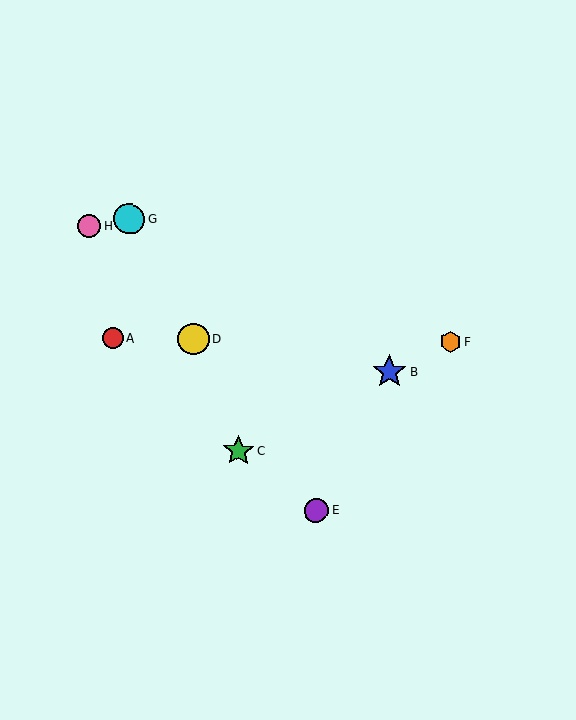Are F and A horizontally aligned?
Yes, both are at y≈342.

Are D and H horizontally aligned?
No, D is at y≈339 and H is at y≈226.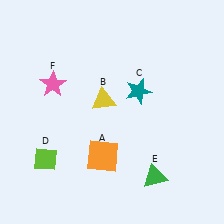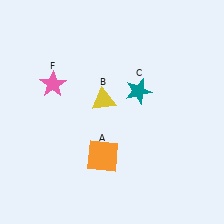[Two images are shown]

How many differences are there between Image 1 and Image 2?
There are 2 differences between the two images.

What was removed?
The lime diamond (D), the green triangle (E) were removed in Image 2.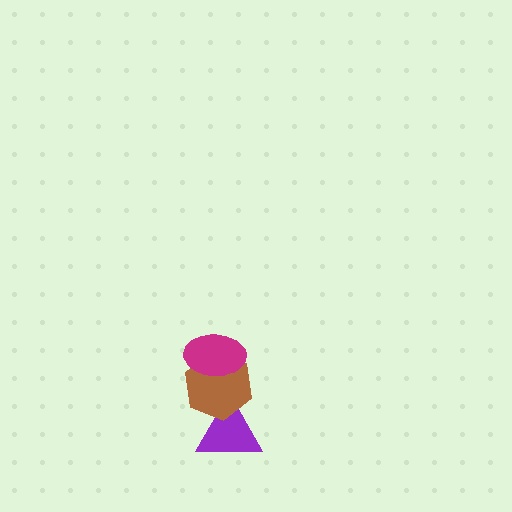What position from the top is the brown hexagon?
The brown hexagon is 2nd from the top.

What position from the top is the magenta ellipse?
The magenta ellipse is 1st from the top.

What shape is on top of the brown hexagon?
The magenta ellipse is on top of the brown hexagon.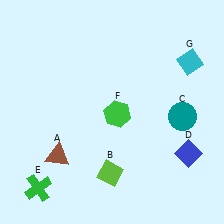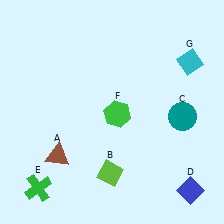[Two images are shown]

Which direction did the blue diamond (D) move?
The blue diamond (D) moved down.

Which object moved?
The blue diamond (D) moved down.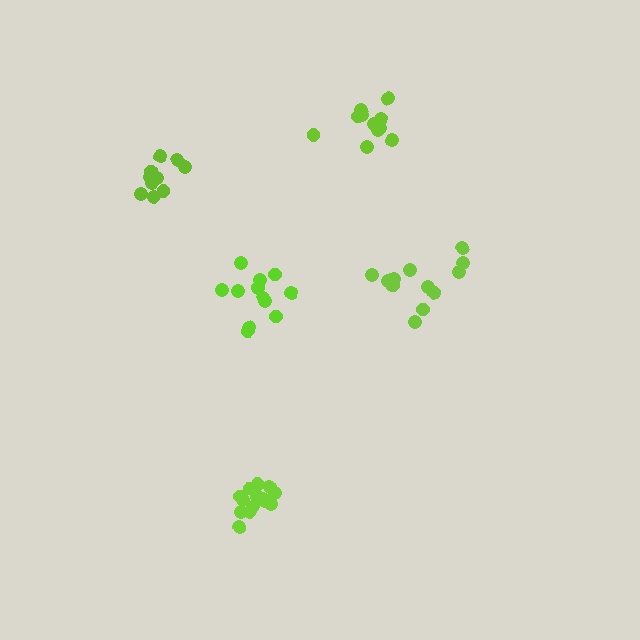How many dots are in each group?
Group 1: 12 dots, Group 2: 10 dots, Group 3: 11 dots, Group 4: 15 dots, Group 5: 13 dots (61 total).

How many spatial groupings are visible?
There are 5 spatial groupings.